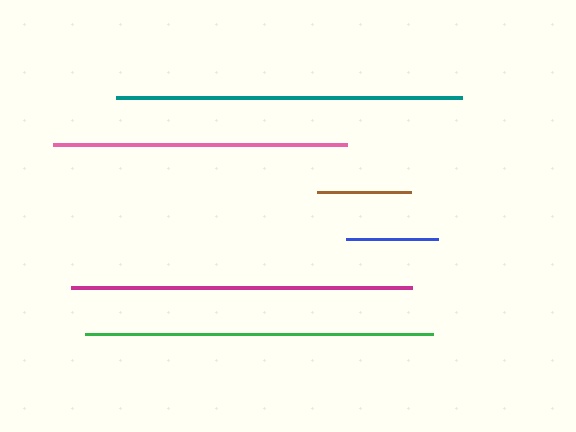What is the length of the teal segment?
The teal segment is approximately 346 pixels long.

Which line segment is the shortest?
The blue line is the shortest at approximately 92 pixels.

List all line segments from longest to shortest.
From longest to shortest: green, teal, magenta, pink, brown, blue.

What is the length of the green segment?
The green segment is approximately 349 pixels long.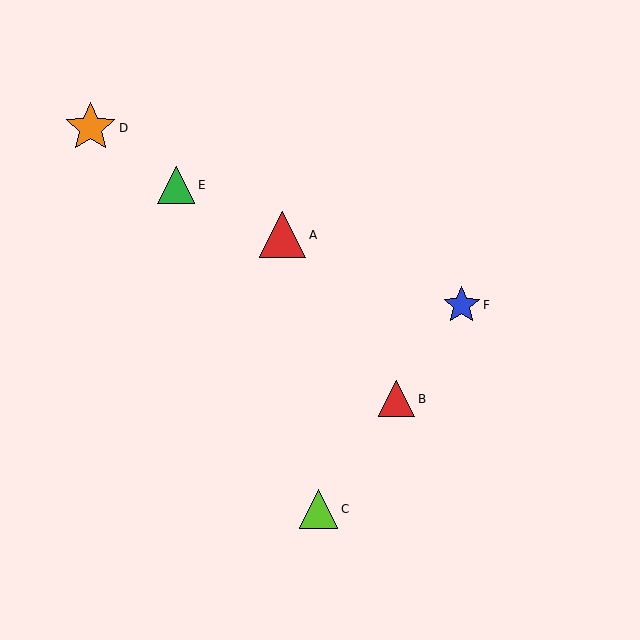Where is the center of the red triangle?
The center of the red triangle is at (283, 235).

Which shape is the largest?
The orange star (labeled D) is the largest.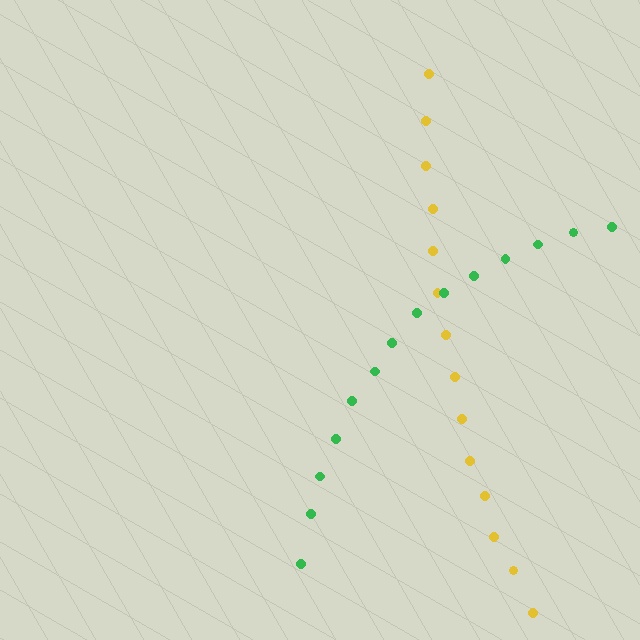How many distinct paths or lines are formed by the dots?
There are 2 distinct paths.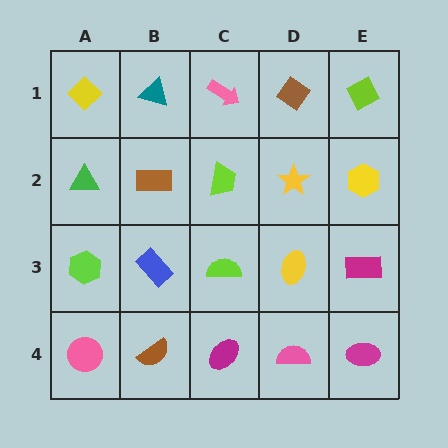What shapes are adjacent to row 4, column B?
A blue rectangle (row 3, column B), a pink circle (row 4, column A), a magenta ellipse (row 4, column C).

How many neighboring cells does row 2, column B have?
4.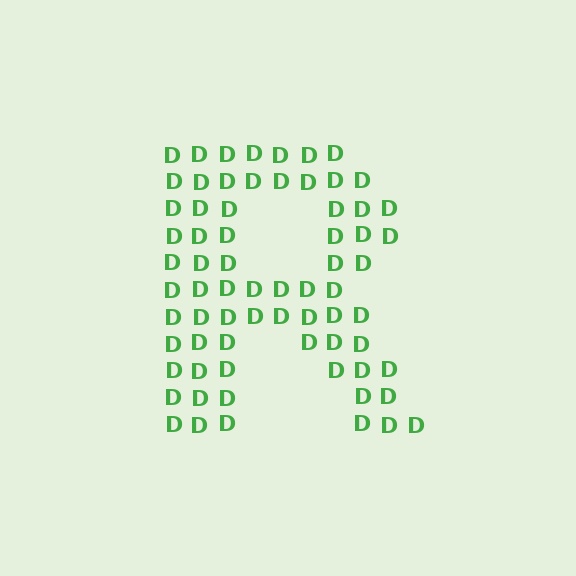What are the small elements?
The small elements are letter D's.